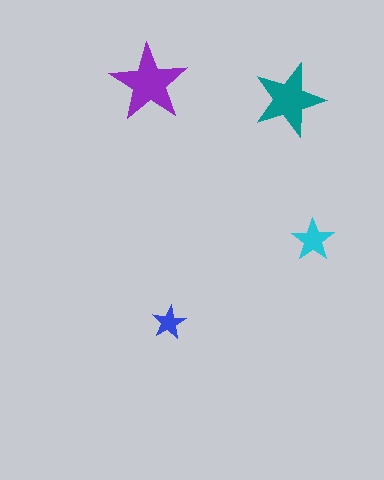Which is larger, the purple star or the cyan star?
The purple one.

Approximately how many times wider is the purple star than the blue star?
About 2.5 times wider.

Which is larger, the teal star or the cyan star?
The teal one.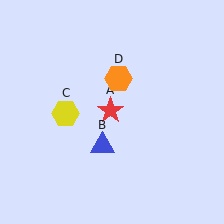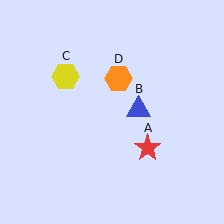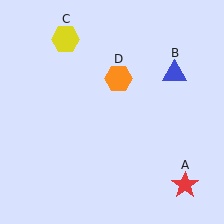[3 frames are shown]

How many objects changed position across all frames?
3 objects changed position: red star (object A), blue triangle (object B), yellow hexagon (object C).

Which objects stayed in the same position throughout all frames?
Orange hexagon (object D) remained stationary.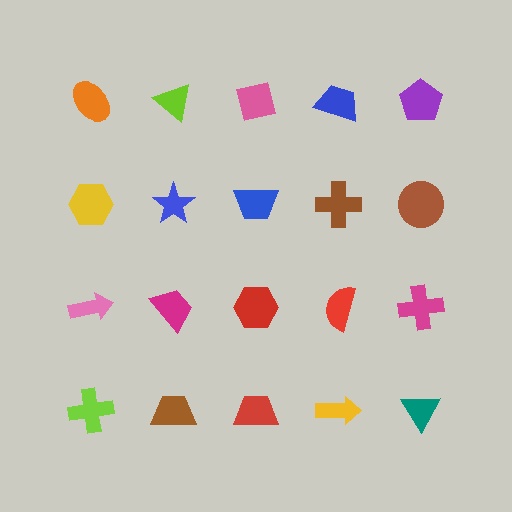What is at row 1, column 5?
A purple pentagon.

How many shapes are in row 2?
5 shapes.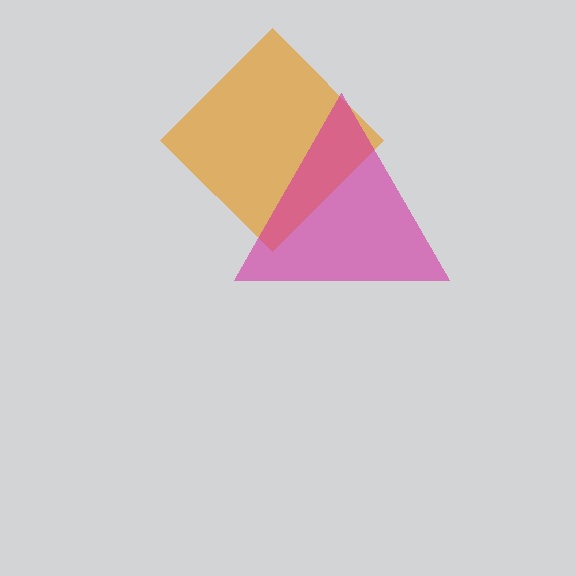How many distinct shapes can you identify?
There are 2 distinct shapes: an orange diamond, a magenta triangle.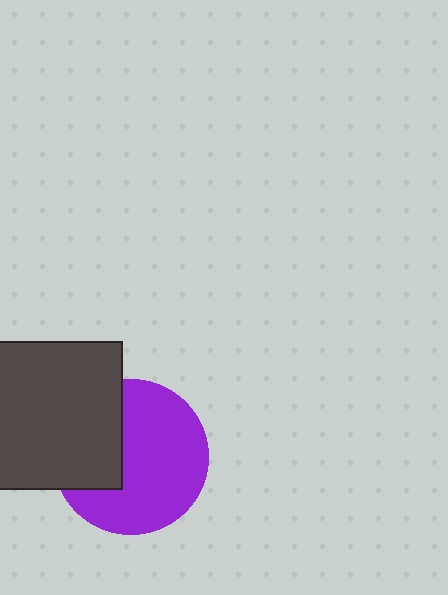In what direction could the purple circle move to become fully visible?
The purple circle could move right. That would shift it out from behind the dark gray square entirely.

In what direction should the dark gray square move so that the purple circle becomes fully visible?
The dark gray square should move left. That is the shortest direction to clear the overlap and leave the purple circle fully visible.